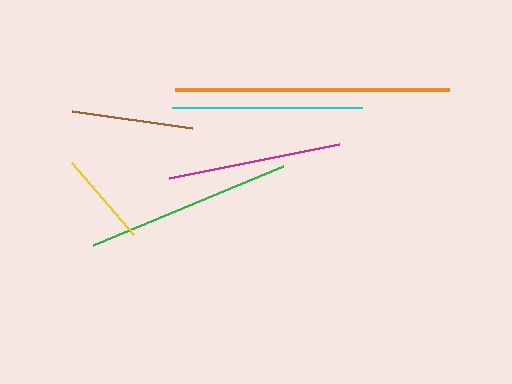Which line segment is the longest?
The orange line is the longest at approximately 273 pixels.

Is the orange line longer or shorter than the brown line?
The orange line is longer than the brown line.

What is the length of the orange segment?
The orange segment is approximately 273 pixels long.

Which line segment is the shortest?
The yellow line is the shortest at approximately 95 pixels.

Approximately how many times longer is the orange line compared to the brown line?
The orange line is approximately 2.3 times the length of the brown line.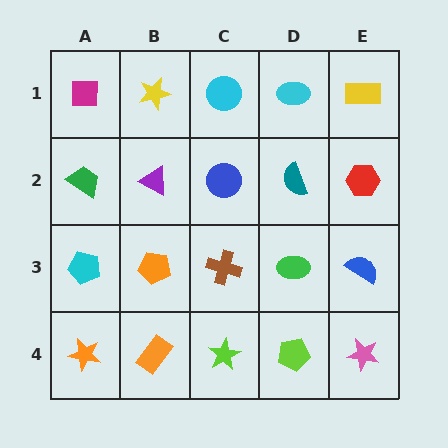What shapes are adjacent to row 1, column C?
A blue circle (row 2, column C), a yellow star (row 1, column B), a cyan ellipse (row 1, column D).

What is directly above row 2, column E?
A yellow rectangle.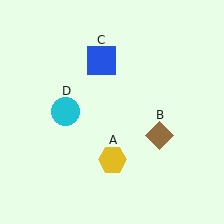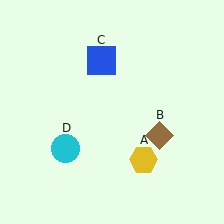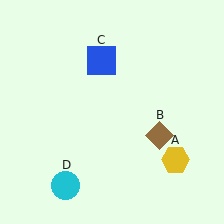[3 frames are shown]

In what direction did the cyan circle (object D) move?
The cyan circle (object D) moved down.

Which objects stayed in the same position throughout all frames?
Brown diamond (object B) and blue square (object C) remained stationary.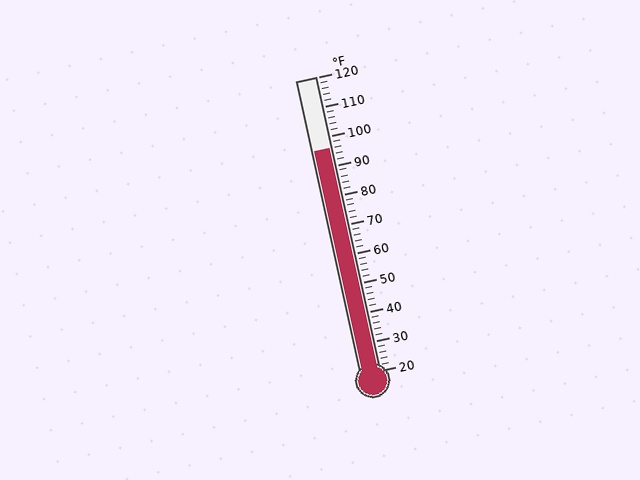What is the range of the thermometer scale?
The thermometer scale ranges from 20°F to 120°F.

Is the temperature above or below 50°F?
The temperature is above 50°F.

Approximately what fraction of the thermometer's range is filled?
The thermometer is filled to approximately 75% of its range.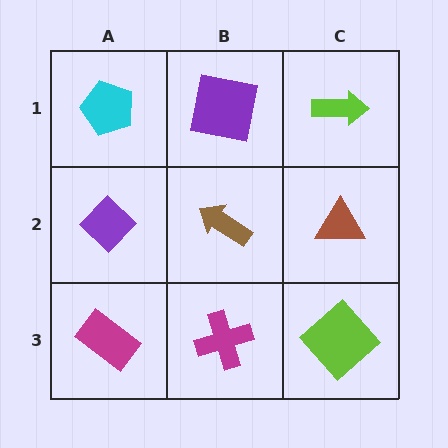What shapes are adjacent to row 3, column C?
A brown triangle (row 2, column C), a magenta cross (row 3, column B).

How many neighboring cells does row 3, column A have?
2.